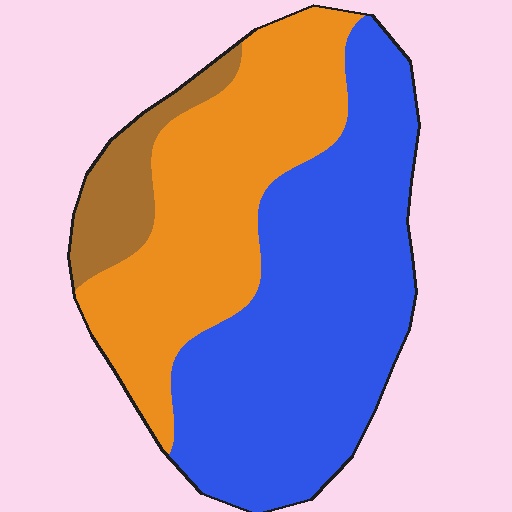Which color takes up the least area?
Brown, at roughly 10%.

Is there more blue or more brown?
Blue.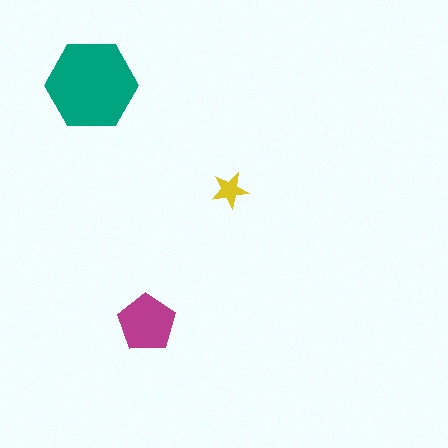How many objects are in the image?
There are 3 objects in the image.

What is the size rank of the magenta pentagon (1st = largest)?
2nd.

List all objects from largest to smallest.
The teal hexagon, the magenta pentagon, the yellow star.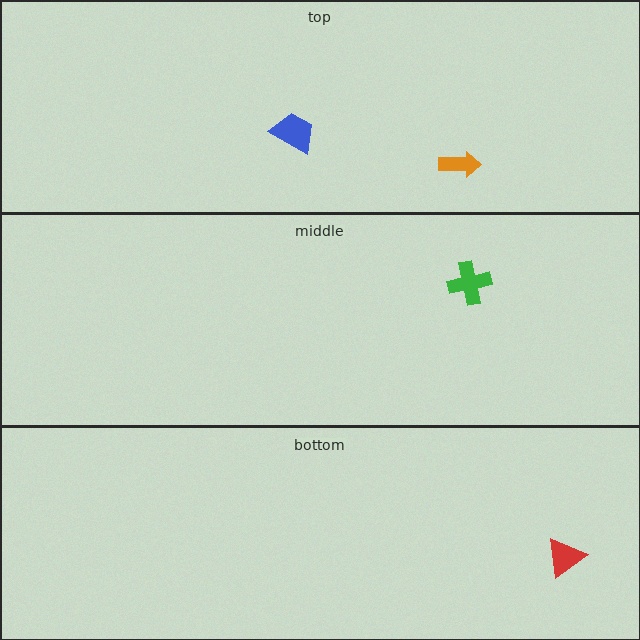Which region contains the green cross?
The middle region.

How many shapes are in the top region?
2.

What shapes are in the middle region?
The green cross.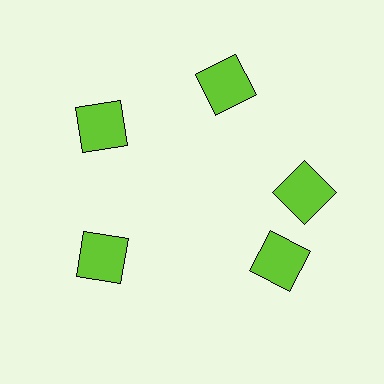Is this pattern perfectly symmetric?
No. The 5 lime squares are arranged in a ring, but one element near the 5 o'clock position is rotated out of alignment along the ring, breaking the 5-fold rotational symmetry.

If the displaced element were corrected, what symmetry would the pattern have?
It would have 5-fold rotational symmetry — the pattern would map onto itself every 72 degrees.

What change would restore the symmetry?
The symmetry would be restored by rotating it back into even spacing with its neighbors so that all 5 squares sit at equal angles and equal distance from the center.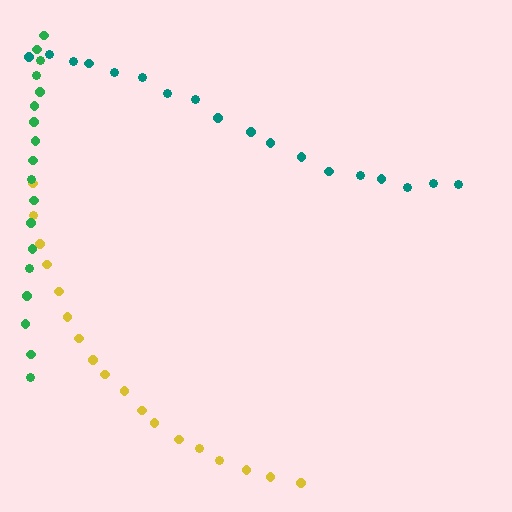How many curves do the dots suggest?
There are 3 distinct paths.